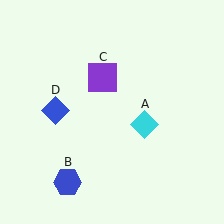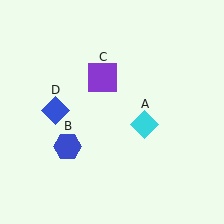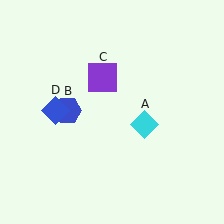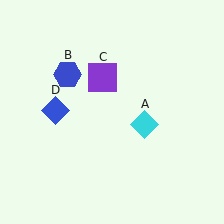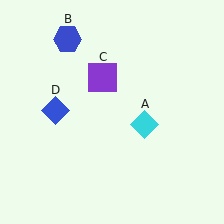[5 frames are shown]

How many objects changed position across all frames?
1 object changed position: blue hexagon (object B).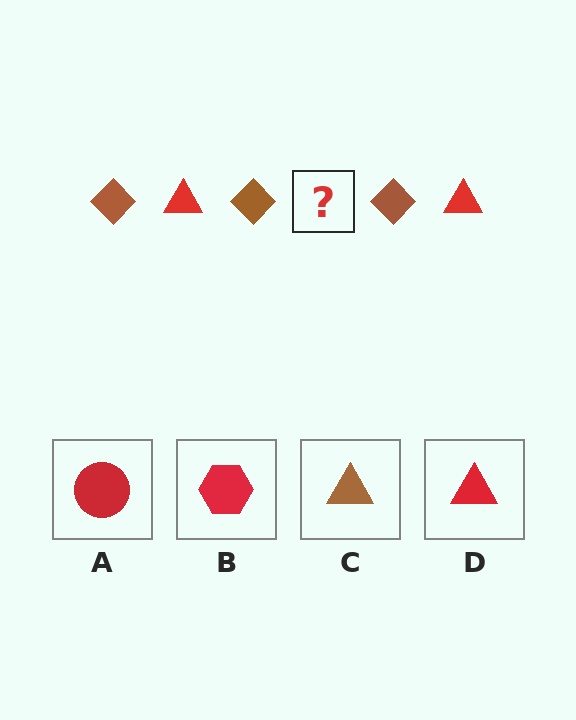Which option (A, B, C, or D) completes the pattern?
D.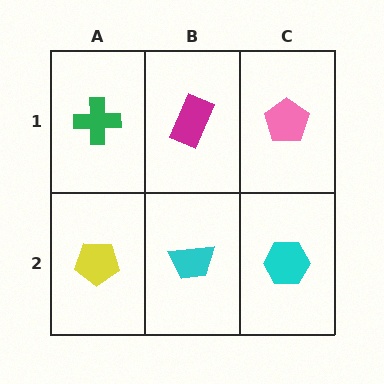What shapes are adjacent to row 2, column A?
A green cross (row 1, column A), a cyan trapezoid (row 2, column B).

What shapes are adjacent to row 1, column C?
A cyan hexagon (row 2, column C), a magenta rectangle (row 1, column B).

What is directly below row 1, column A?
A yellow pentagon.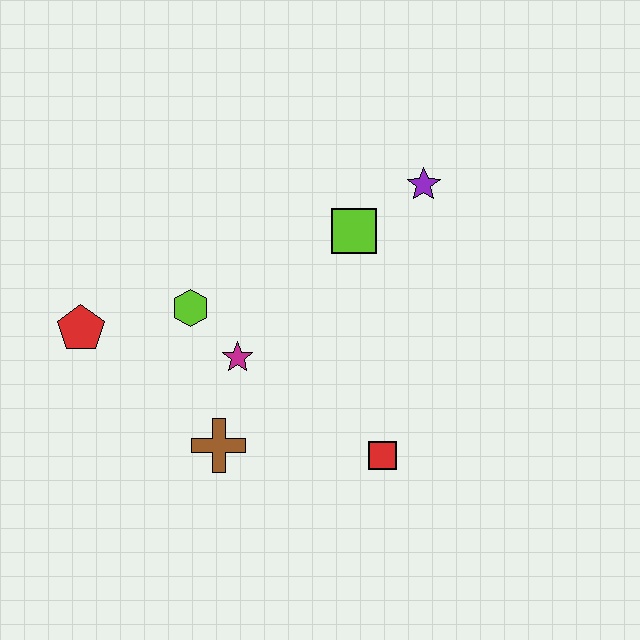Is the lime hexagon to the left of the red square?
Yes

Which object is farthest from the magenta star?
The purple star is farthest from the magenta star.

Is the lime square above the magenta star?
Yes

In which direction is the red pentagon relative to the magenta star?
The red pentagon is to the left of the magenta star.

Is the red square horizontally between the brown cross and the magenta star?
No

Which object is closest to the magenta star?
The lime hexagon is closest to the magenta star.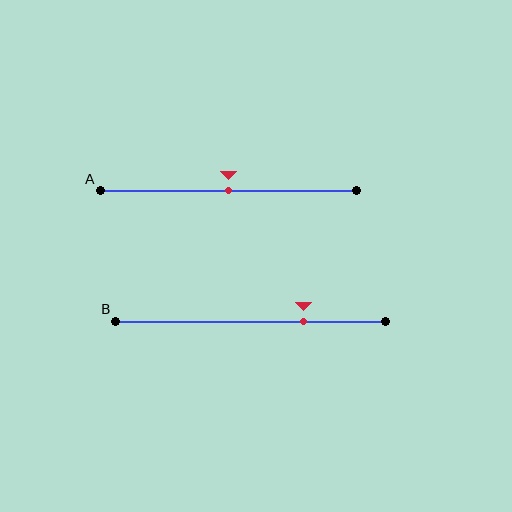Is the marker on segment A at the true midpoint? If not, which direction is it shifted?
Yes, the marker on segment A is at the true midpoint.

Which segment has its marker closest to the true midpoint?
Segment A has its marker closest to the true midpoint.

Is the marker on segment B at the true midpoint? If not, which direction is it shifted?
No, the marker on segment B is shifted to the right by about 20% of the segment length.